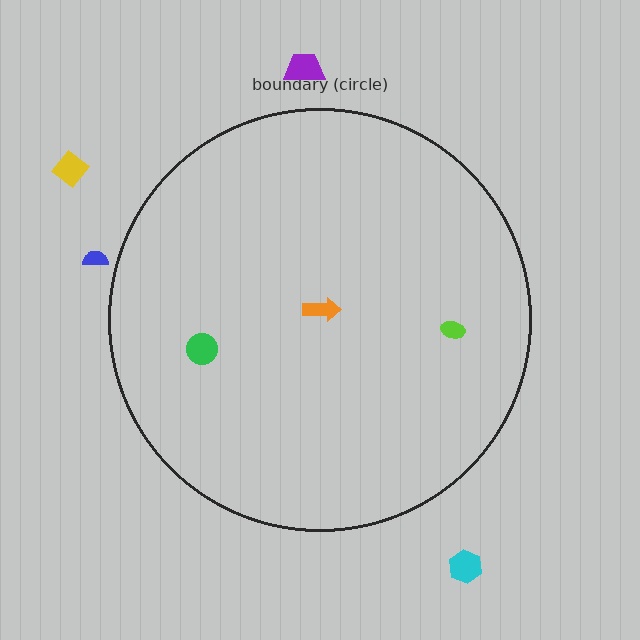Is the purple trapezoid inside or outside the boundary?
Outside.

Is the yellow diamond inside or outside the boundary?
Outside.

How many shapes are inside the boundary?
3 inside, 4 outside.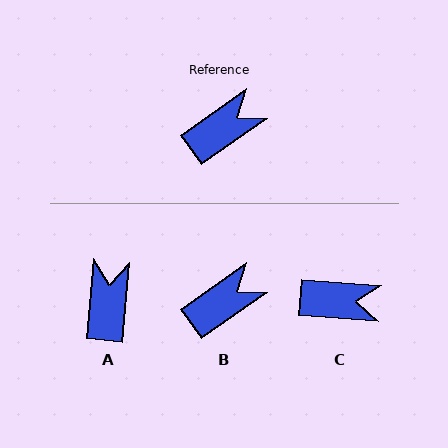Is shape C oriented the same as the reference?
No, it is off by about 40 degrees.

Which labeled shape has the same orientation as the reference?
B.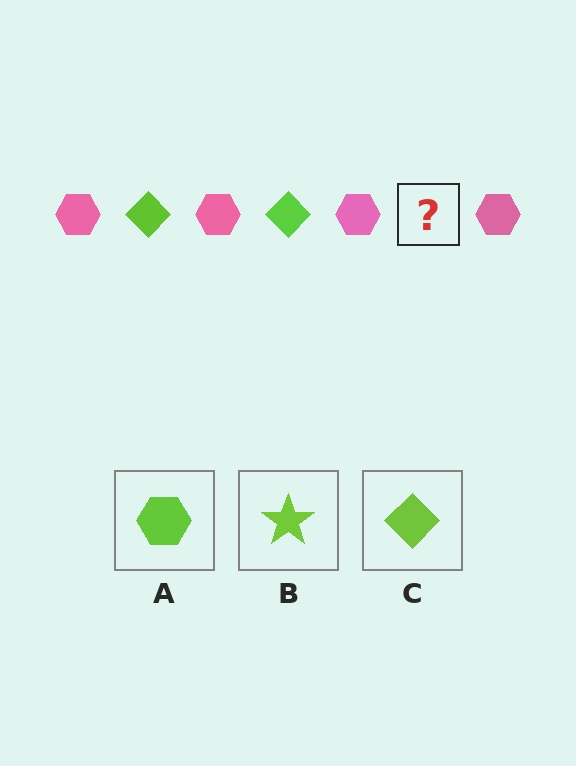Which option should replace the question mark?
Option C.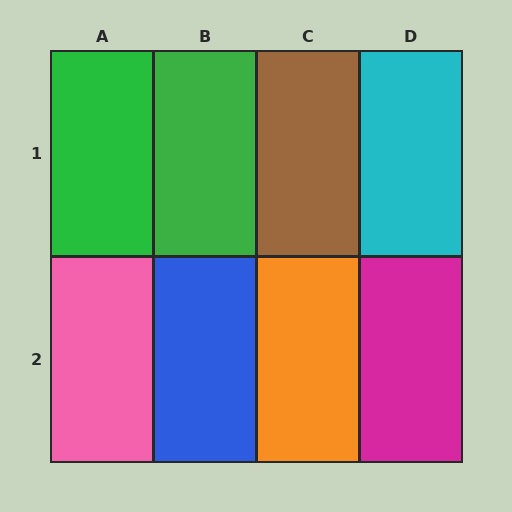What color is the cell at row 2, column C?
Orange.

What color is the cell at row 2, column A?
Pink.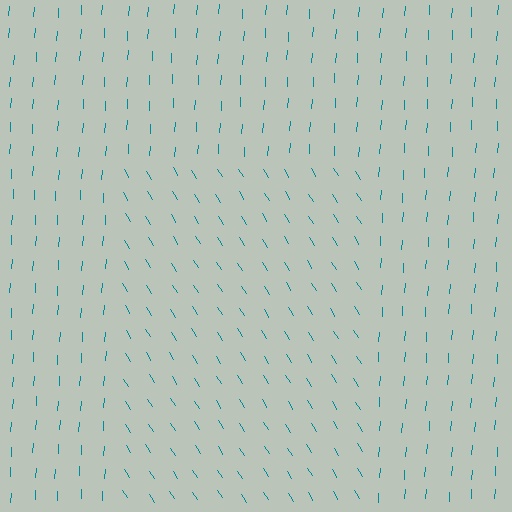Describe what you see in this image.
The image is filled with small teal line segments. A rectangle region in the image has lines oriented differently from the surrounding lines, creating a visible texture boundary.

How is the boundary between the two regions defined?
The boundary is defined purely by a change in line orientation (approximately 35 degrees difference). All lines are the same color and thickness.